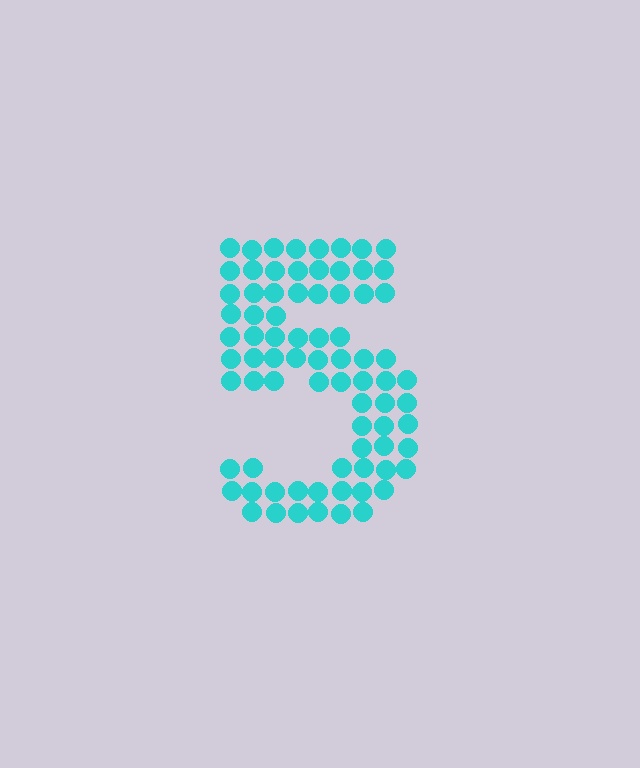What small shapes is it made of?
It is made of small circles.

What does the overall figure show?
The overall figure shows the digit 5.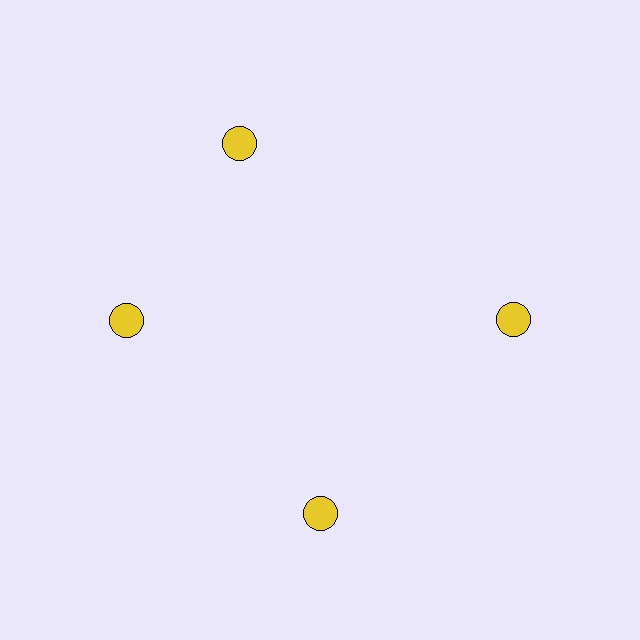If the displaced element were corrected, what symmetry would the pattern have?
It would have 4-fold rotational symmetry — the pattern would map onto itself every 90 degrees.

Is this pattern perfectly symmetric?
No. The 4 yellow circles are arranged in a ring, but one element near the 12 o'clock position is rotated out of alignment along the ring, breaking the 4-fold rotational symmetry.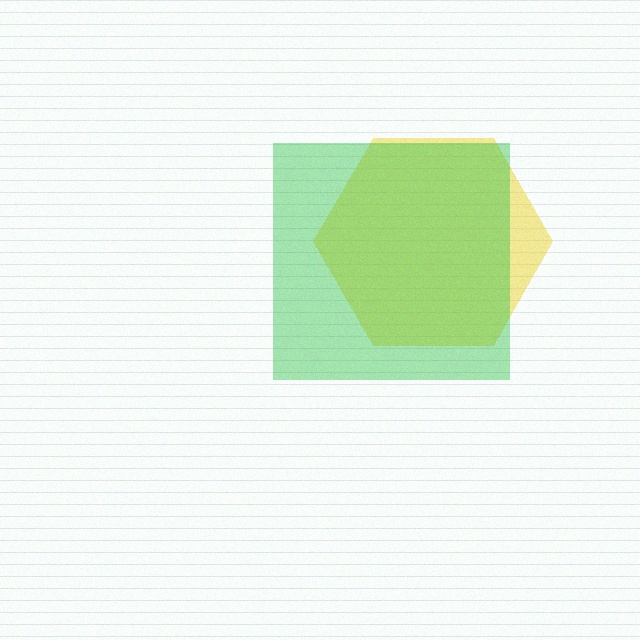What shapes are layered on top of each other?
The layered shapes are: a yellow hexagon, a green square.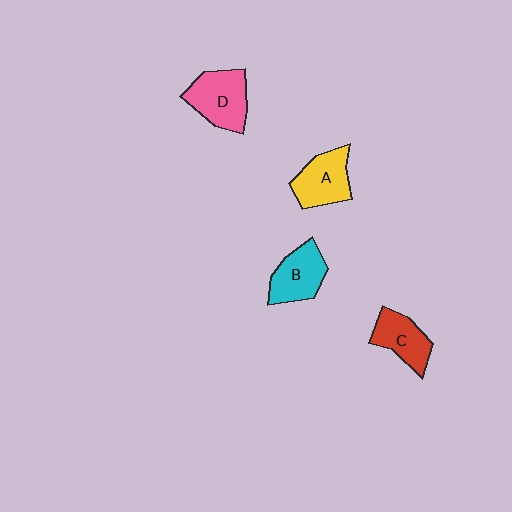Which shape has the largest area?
Shape D (pink).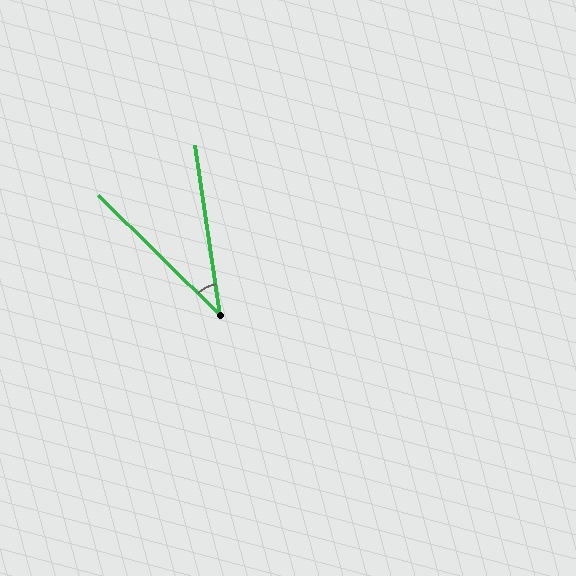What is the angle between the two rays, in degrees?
Approximately 37 degrees.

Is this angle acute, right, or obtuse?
It is acute.